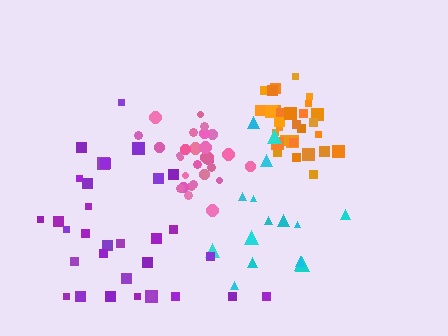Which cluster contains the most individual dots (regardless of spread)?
Purple (33).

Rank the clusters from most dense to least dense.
orange, pink, cyan, purple.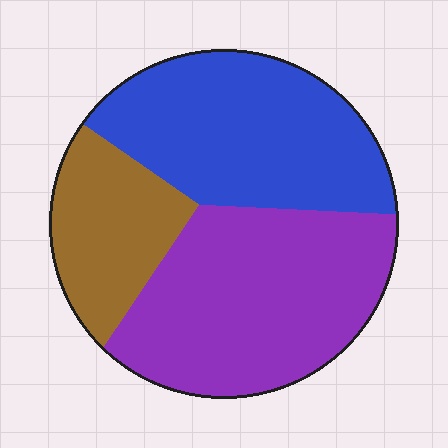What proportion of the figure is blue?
Blue takes up about three eighths (3/8) of the figure.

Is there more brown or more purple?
Purple.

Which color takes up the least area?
Brown, at roughly 20%.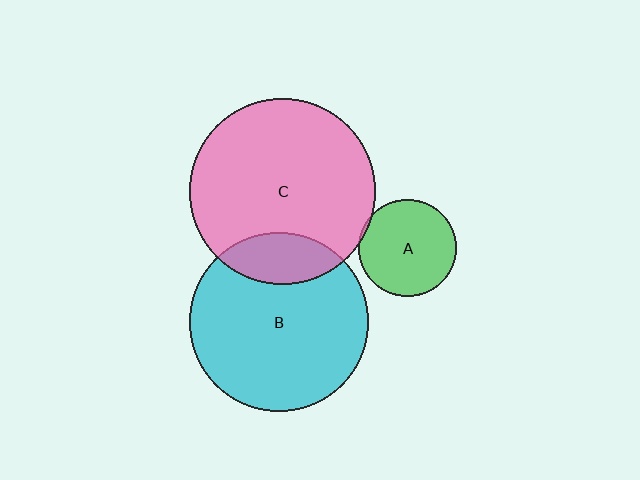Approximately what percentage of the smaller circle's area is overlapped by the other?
Approximately 5%.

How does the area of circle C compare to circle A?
Approximately 3.6 times.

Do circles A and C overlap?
Yes.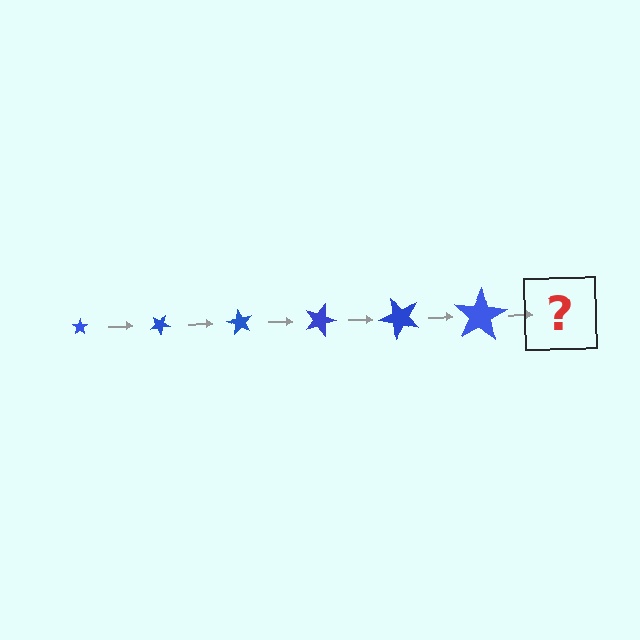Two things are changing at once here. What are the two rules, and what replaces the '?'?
The two rules are that the star grows larger each step and it rotates 30 degrees each step. The '?' should be a star, larger than the previous one and rotated 180 degrees from the start.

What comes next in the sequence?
The next element should be a star, larger than the previous one and rotated 180 degrees from the start.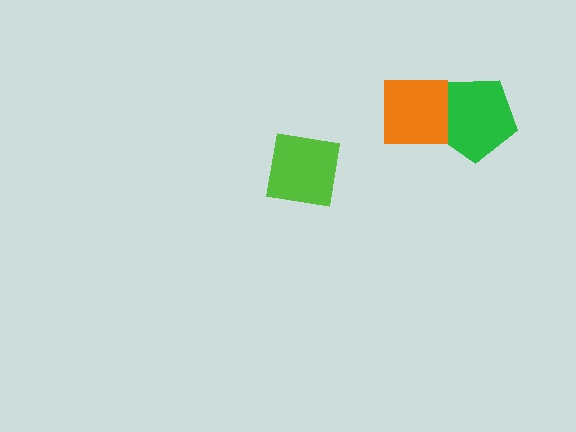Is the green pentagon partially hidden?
Yes, it is partially covered by another shape.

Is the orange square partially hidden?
No, no other shape covers it.